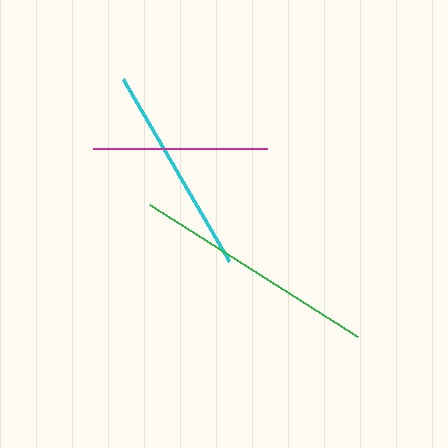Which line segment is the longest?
The green line is the longest at approximately 246 pixels.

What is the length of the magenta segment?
The magenta segment is approximately 175 pixels long.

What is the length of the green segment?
The green segment is approximately 246 pixels long.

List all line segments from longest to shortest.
From longest to shortest: green, cyan, magenta.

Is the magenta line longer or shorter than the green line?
The green line is longer than the magenta line.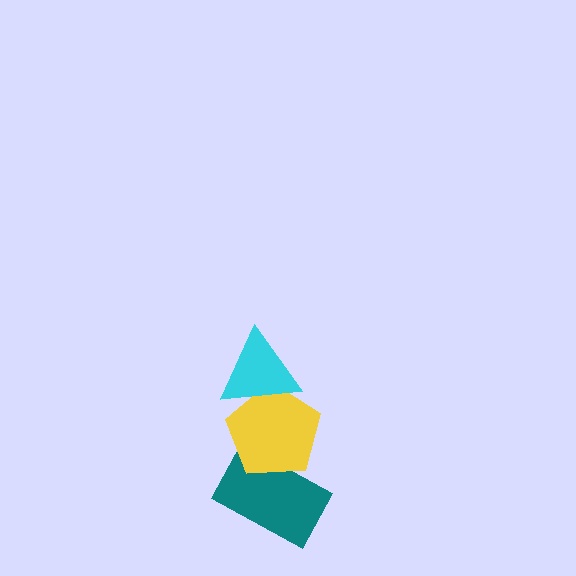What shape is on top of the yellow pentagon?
The cyan triangle is on top of the yellow pentagon.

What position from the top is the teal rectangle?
The teal rectangle is 3rd from the top.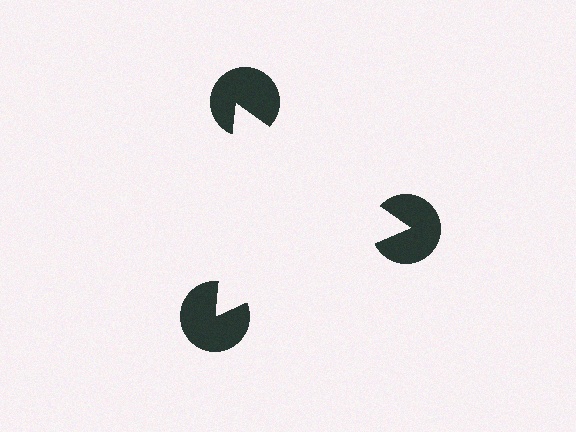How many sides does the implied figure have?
3 sides.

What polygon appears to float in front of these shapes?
An illusory triangle — its edges are inferred from the aligned wedge cuts in the pac-man discs, not physically drawn.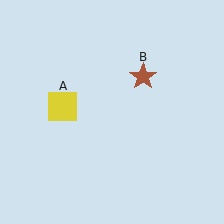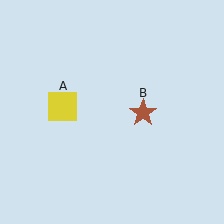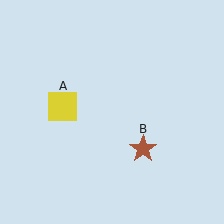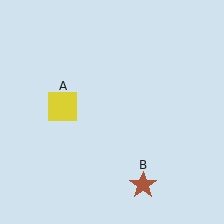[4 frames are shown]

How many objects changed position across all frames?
1 object changed position: brown star (object B).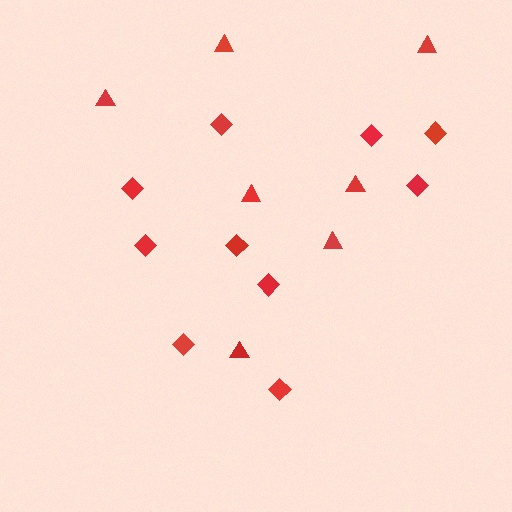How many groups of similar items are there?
There are 2 groups: one group of triangles (7) and one group of diamonds (10).